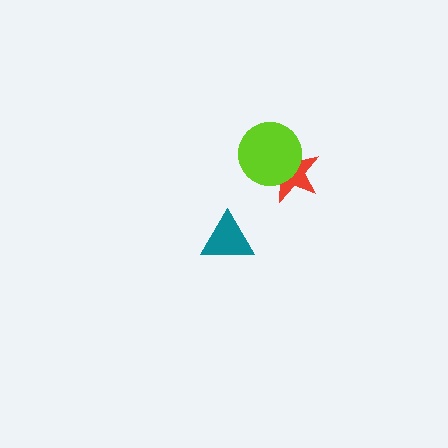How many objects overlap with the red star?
1 object overlaps with the red star.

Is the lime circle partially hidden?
No, no other shape covers it.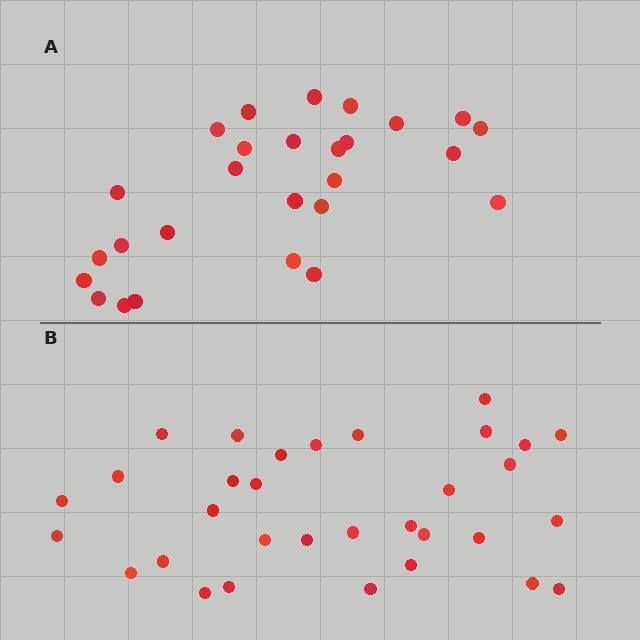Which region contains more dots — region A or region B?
Region B (the bottom region) has more dots.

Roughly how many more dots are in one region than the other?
Region B has about 5 more dots than region A.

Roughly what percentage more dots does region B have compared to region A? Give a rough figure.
About 20% more.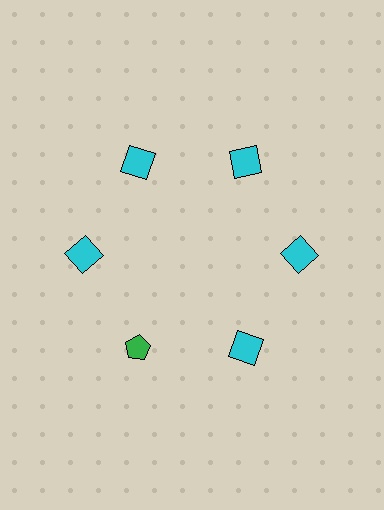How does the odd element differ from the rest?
It differs in both color (green instead of cyan) and shape (pentagon instead of square).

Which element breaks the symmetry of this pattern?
The green pentagon at roughly the 7 o'clock position breaks the symmetry. All other shapes are cyan squares.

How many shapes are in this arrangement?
There are 6 shapes arranged in a ring pattern.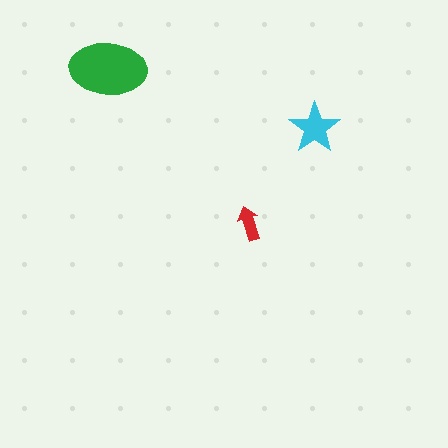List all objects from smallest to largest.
The red arrow, the cyan star, the green ellipse.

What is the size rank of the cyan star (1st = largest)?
2nd.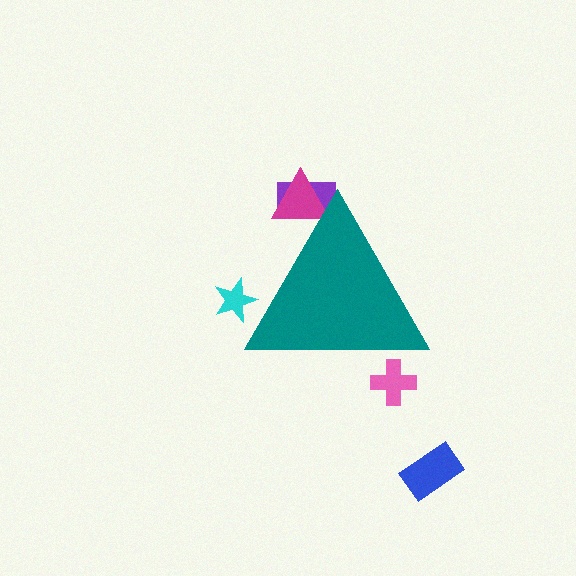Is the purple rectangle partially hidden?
Yes, the purple rectangle is partially hidden behind the teal triangle.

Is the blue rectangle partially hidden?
No, the blue rectangle is fully visible.